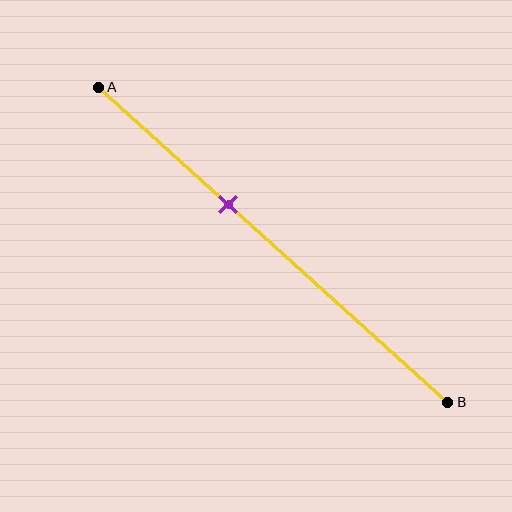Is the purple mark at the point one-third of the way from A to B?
No, the mark is at about 35% from A, not at the 33% one-third point.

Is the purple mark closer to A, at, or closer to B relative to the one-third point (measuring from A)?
The purple mark is closer to point B than the one-third point of segment AB.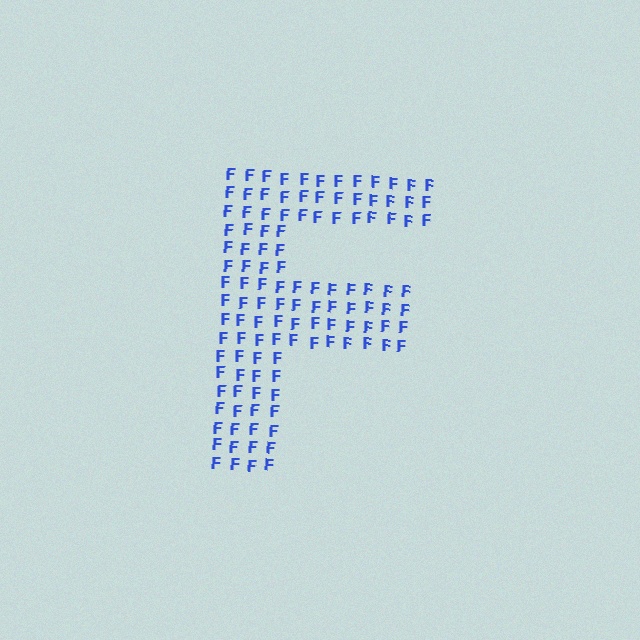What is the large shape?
The large shape is the letter F.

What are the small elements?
The small elements are letter F's.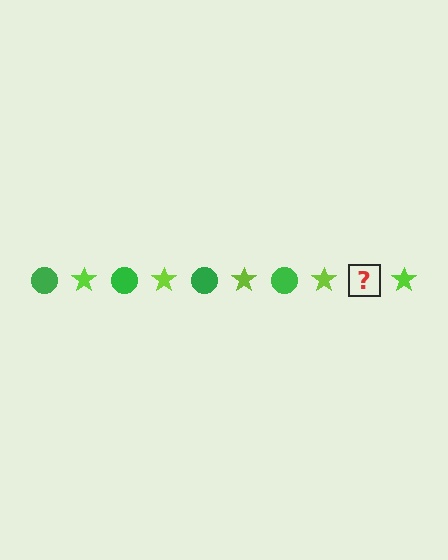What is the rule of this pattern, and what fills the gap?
The rule is that the pattern alternates between green circle and lime star. The gap should be filled with a green circle.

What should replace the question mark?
The question mark should be replaced with a green circle.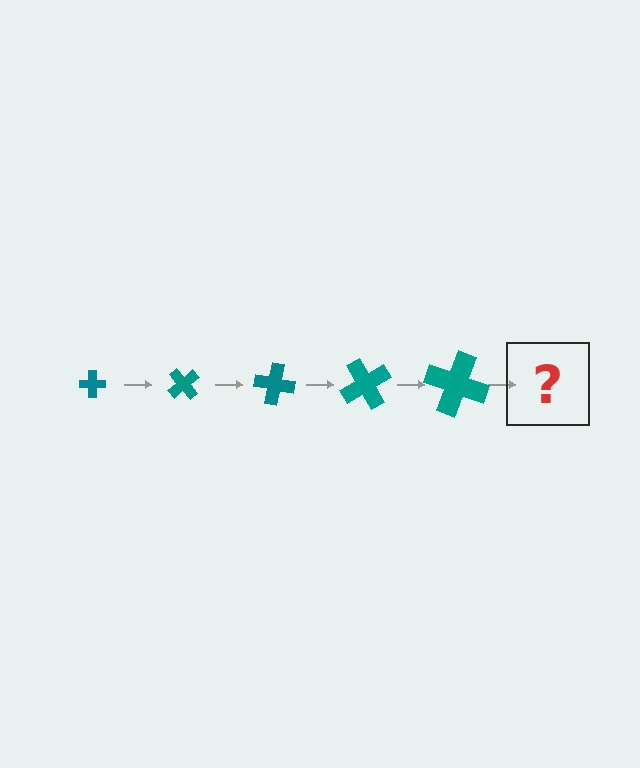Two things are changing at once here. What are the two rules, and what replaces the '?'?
The two rules are that the cross grows larger each step and it rotates 50 degrees each step. The '?' should be a cross, larger than the previous one and rotated 250 degrees from the start.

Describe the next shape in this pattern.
It should be a cross, larger than the previous one and rotated 250 degrees from the start.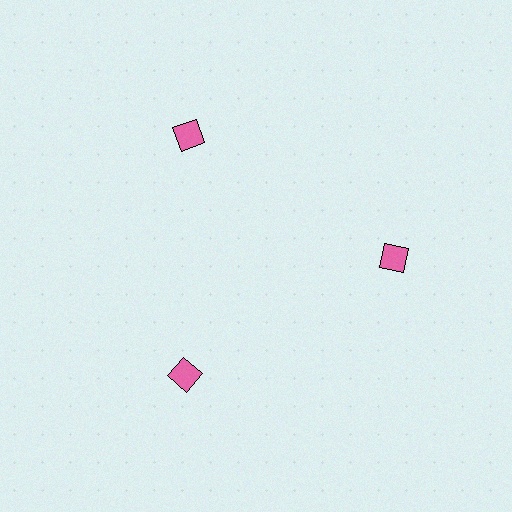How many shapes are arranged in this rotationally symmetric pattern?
There are 3 shapes, arranged in 3 groups of 1.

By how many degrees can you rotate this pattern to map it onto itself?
The pattern maps onto itself every 120 degrees of rotation.